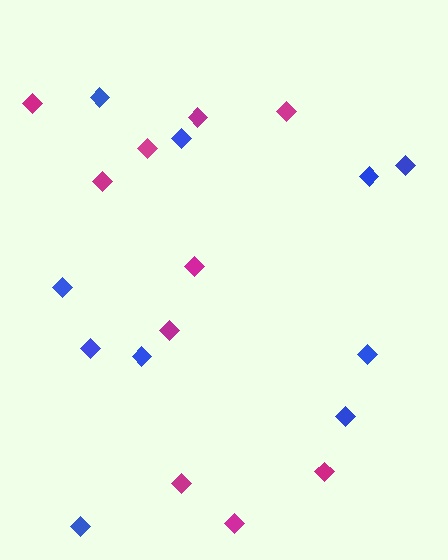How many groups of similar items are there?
There are 2 groups: one group of magenta diamonds (10) and one group of blue diamonds (10).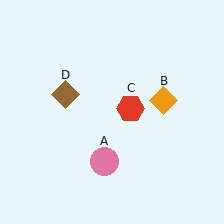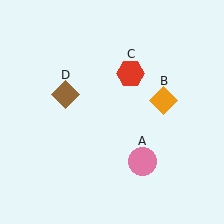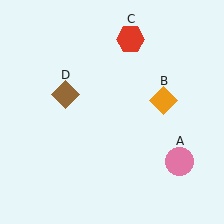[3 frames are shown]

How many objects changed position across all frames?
2 objects changed position: pink circle (object A), red hexagon (object C).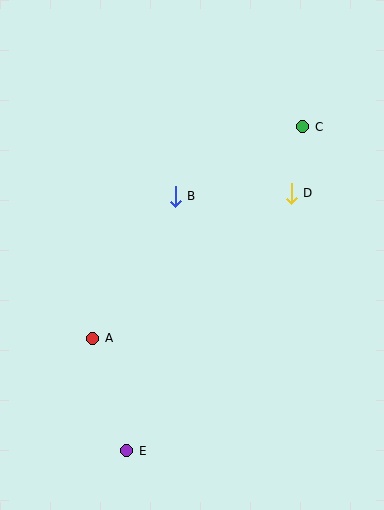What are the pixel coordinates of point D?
Point D is at (291, 193).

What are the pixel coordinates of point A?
Point A is at (93, 338).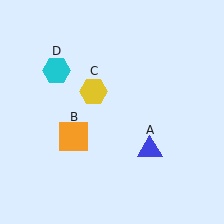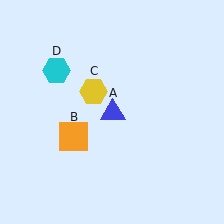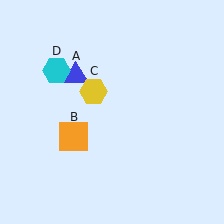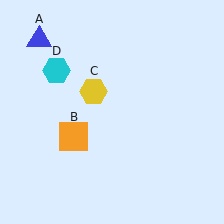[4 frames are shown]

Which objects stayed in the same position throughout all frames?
Orange square (object B) and yellow hexagon (object C) and cyan hexagon (object D) remained stationary.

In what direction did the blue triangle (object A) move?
The blue triangle (object A) moved up and to the left.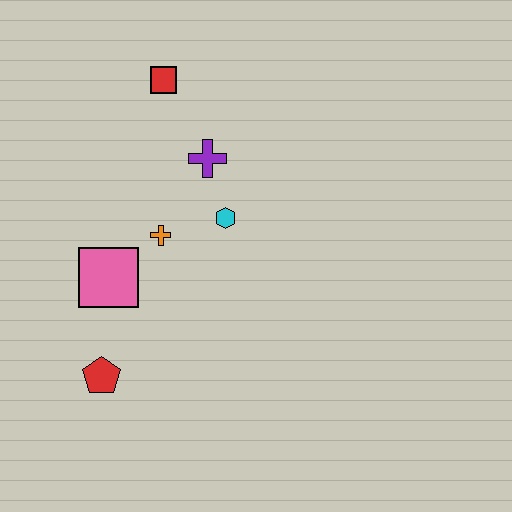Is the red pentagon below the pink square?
Yes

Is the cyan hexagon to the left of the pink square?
No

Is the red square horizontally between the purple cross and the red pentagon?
Yes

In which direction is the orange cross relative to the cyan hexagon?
The orange cross is to the left of the cyan hexagon.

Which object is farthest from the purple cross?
The red pentagon is farthest from the purple cross.